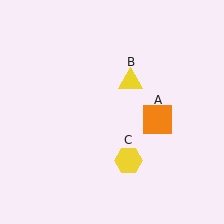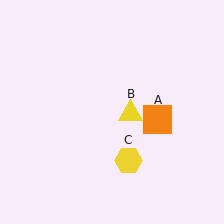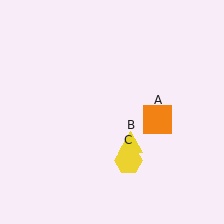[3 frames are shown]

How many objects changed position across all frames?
1 object changed position: yellow triangle (object B).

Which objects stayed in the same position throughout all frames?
Orange square (object A) and yellow hexagon (object C) remained stationary.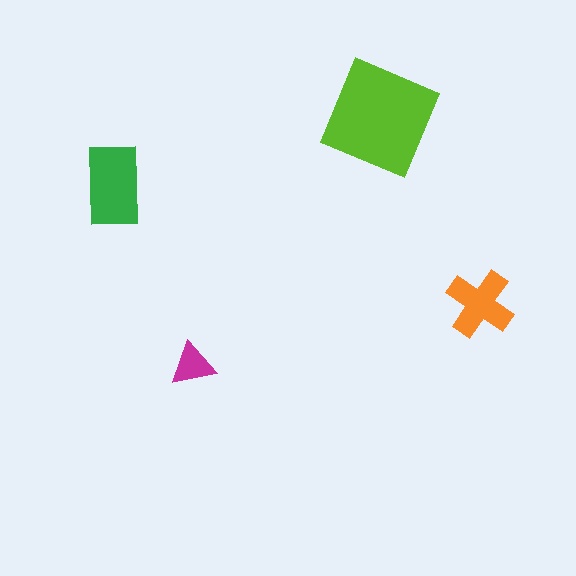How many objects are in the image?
There are 4 objects in the image.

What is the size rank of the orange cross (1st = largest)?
3rd.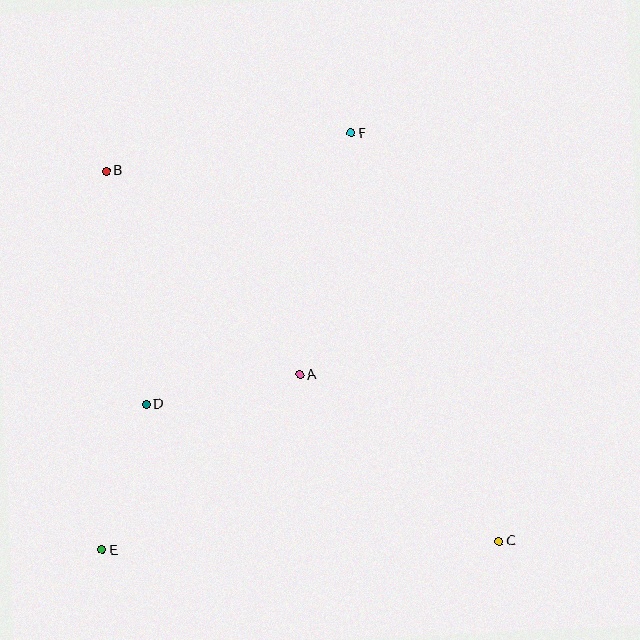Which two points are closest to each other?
Points D and E are closest to each other.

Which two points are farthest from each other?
Points B and C are farthest from each other.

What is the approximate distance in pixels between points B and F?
The distance between B and F is approximately 248 pixels.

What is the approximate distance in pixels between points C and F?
The distance between C and F is approximately 434 pixels.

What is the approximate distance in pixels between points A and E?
The distance between A and E is approximately 264 pixels.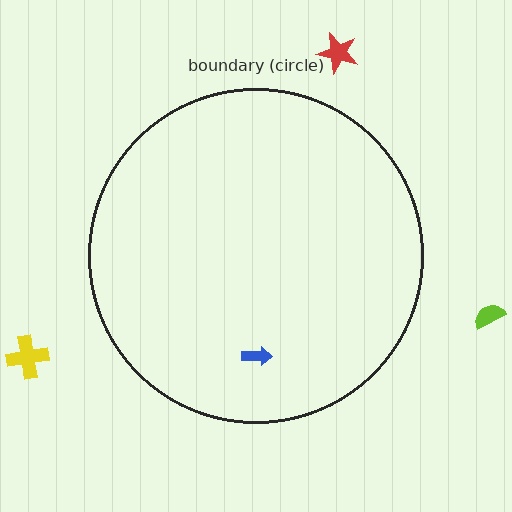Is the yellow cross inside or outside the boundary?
Outside.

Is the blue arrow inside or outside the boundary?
Inside.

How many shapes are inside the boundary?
1 inside, 3 outside.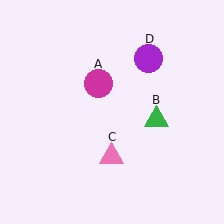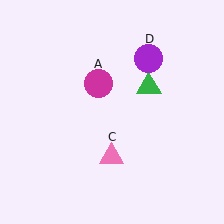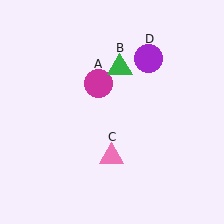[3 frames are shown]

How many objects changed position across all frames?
1 object changed position: green triangle (object B).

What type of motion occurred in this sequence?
The green triangle (object B) rotated counterclockwise around the center of the scene.